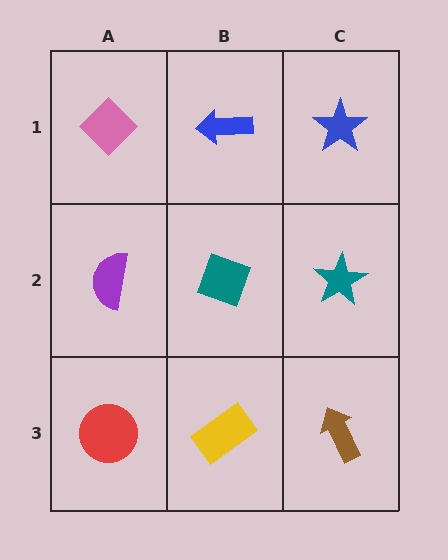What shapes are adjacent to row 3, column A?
A purple semicircle (row 2, column A), a yellow rectangle (row 3, column B).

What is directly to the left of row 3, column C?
A yellow rectangle.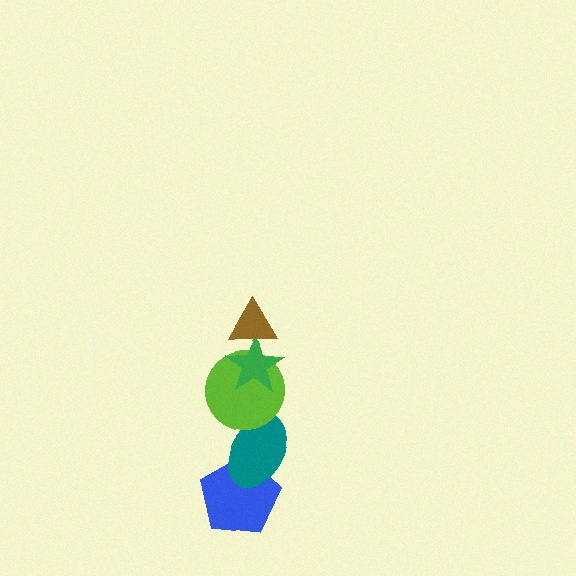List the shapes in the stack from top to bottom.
From top to bottom: the brown triangle, the green star, the lime circle, the teal ellipse, the blue pentagon.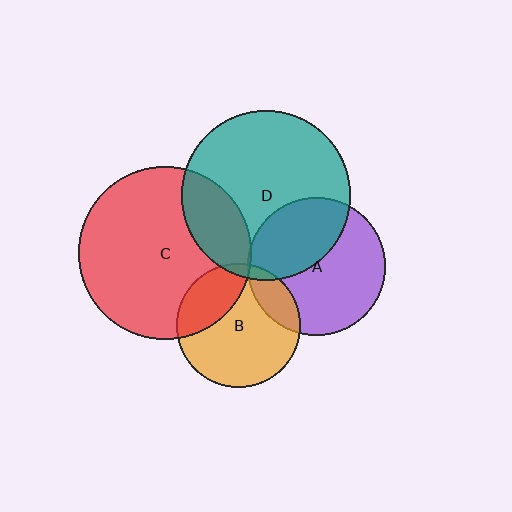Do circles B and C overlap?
Yes.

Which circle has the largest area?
Circle C (red).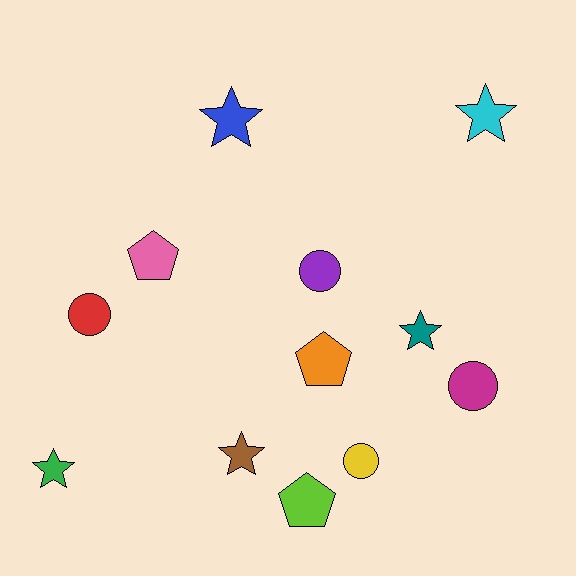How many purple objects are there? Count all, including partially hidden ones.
There is 1 purple object.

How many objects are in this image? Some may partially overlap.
There are 12 objects.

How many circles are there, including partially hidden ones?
There are 4 circles.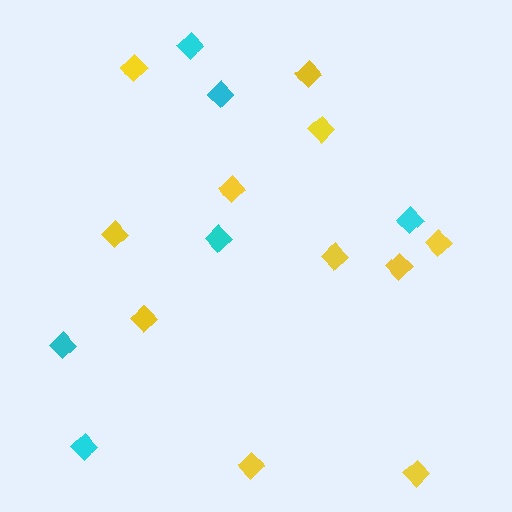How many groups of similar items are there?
There are 2 groups: one group of cyan diamonds (6) and one group of yellow diamonds (11).